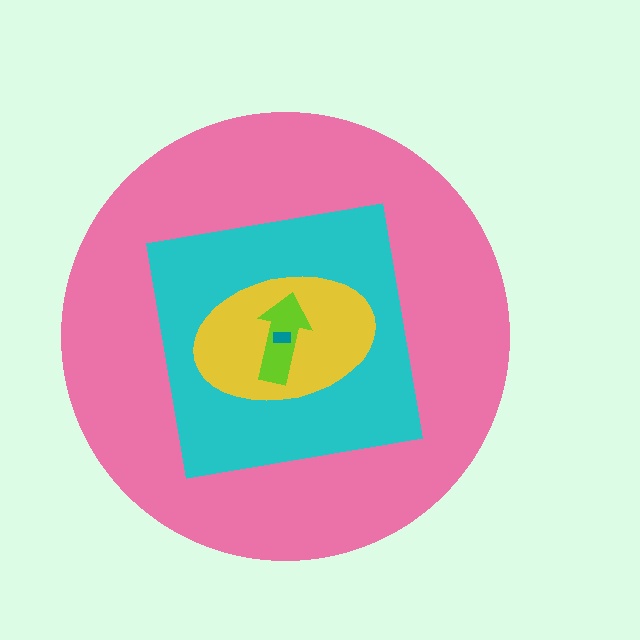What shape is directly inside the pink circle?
The cyan square.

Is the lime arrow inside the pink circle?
Yes.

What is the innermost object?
The teal rectangle.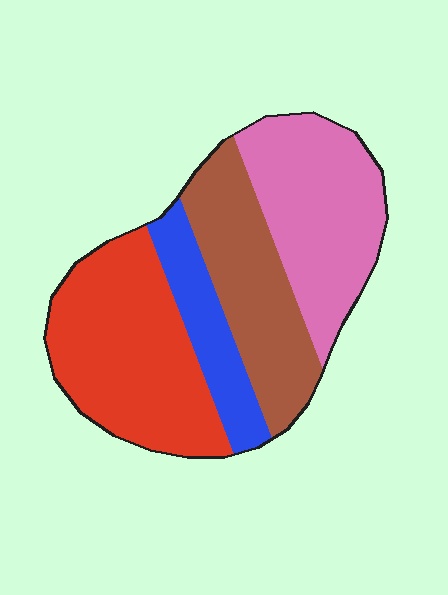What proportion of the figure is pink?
Pink covers 29% of the figure.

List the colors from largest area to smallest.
From largest to smallest: red, pink, brown, blue.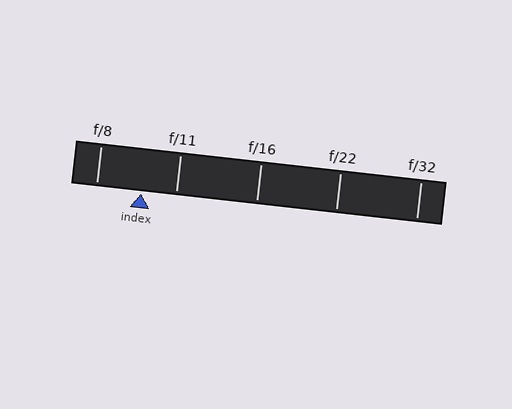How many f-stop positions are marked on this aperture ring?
There are 5 f-stop positions marked.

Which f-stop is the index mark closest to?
The index mark is closest to f/11.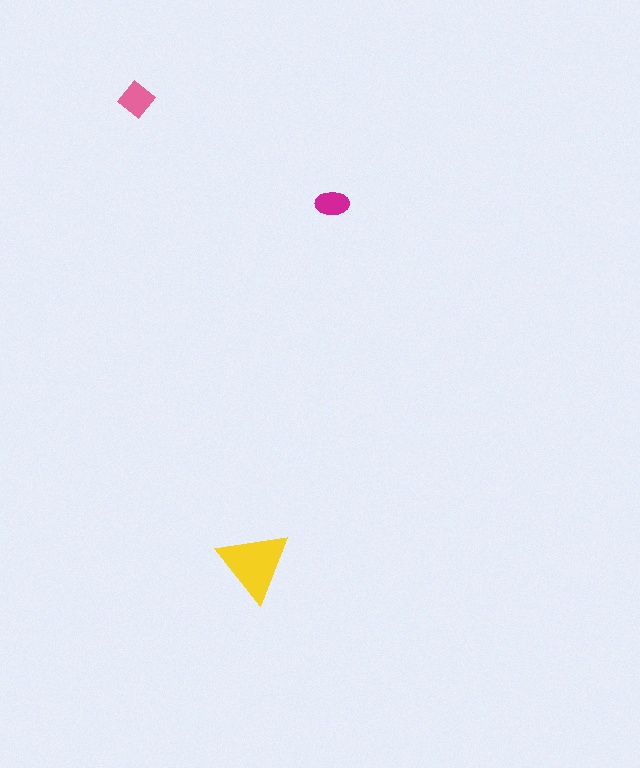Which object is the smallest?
The magenta ellipse.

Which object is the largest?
The yellow triangle.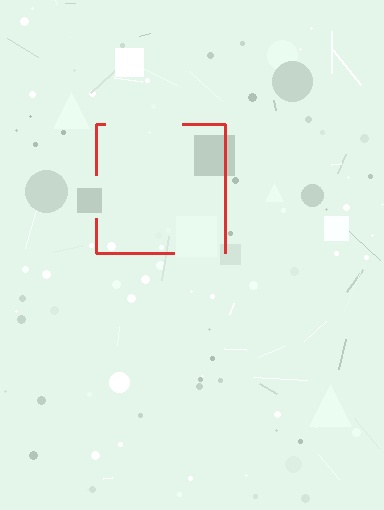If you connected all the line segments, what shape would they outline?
They would outline a square.